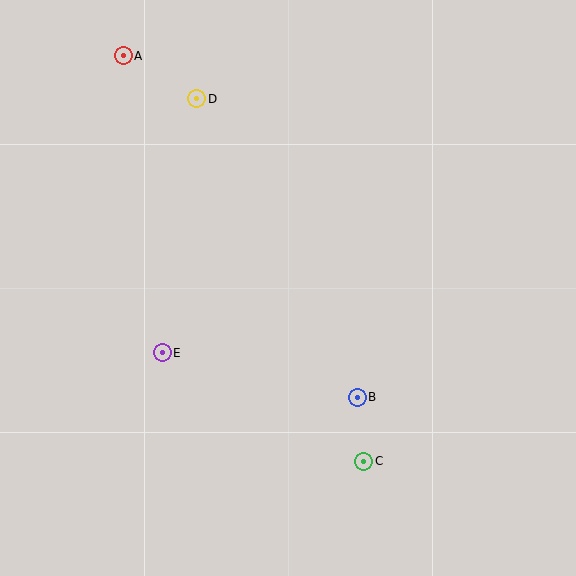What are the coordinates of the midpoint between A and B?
The midpoint between A and B is at (240, 227).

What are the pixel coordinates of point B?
Point B is at (357, 397).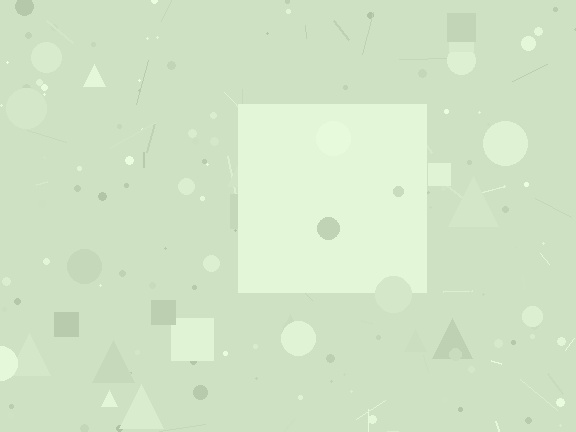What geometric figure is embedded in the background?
A square is embedded in the background.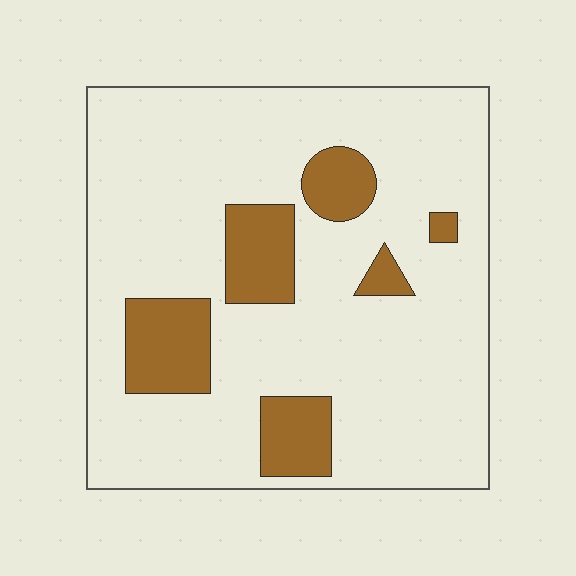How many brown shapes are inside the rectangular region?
6.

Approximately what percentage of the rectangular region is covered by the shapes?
Approximately 15%.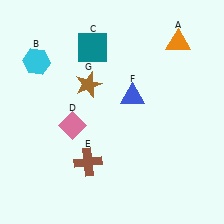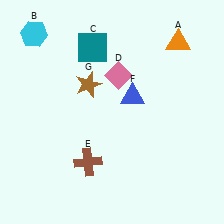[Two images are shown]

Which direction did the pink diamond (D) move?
The pink diamond (D) moved up.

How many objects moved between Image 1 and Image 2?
2 objects moved between the two images.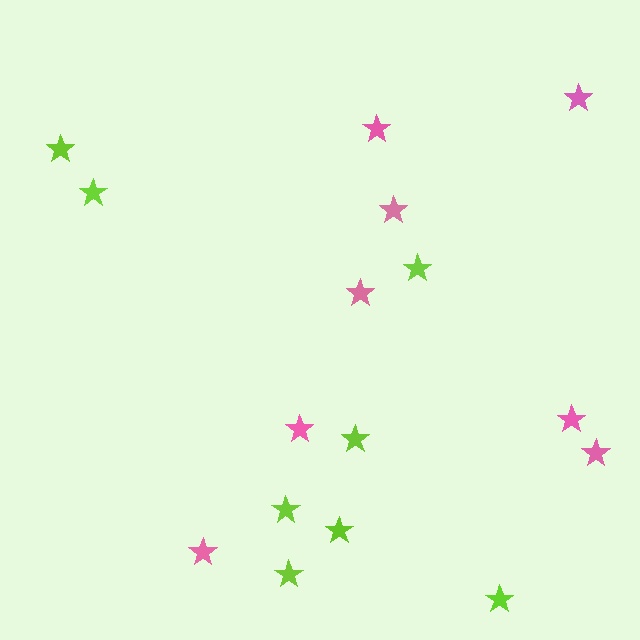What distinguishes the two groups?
There are 2 groups: one group of pink stars (8) and one group of lime stars (8).